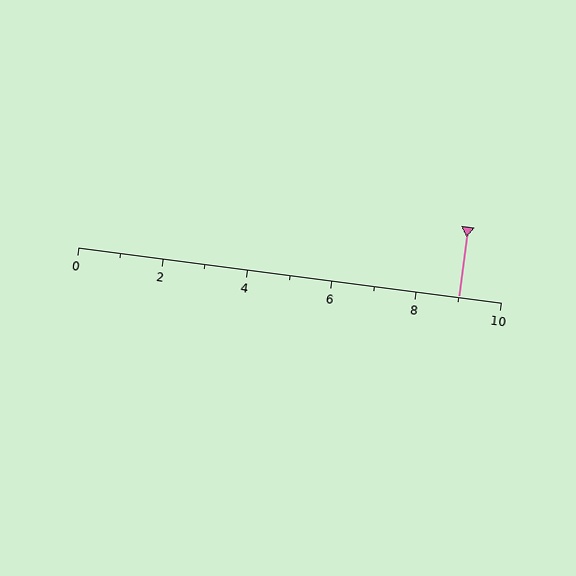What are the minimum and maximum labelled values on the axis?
The axis runs from 0 to 10.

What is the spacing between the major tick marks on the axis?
The major ticks are spaced 2 apart.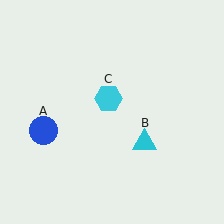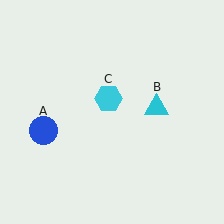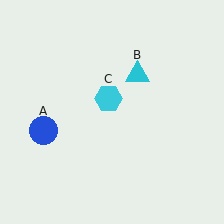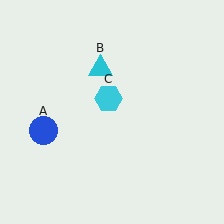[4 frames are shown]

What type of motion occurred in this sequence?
The cyan triangle (object B) rotated counterclockwise around the center of the scene.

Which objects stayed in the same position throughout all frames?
Blue circle (object A) and cyan hexagon (object C) remained stationary.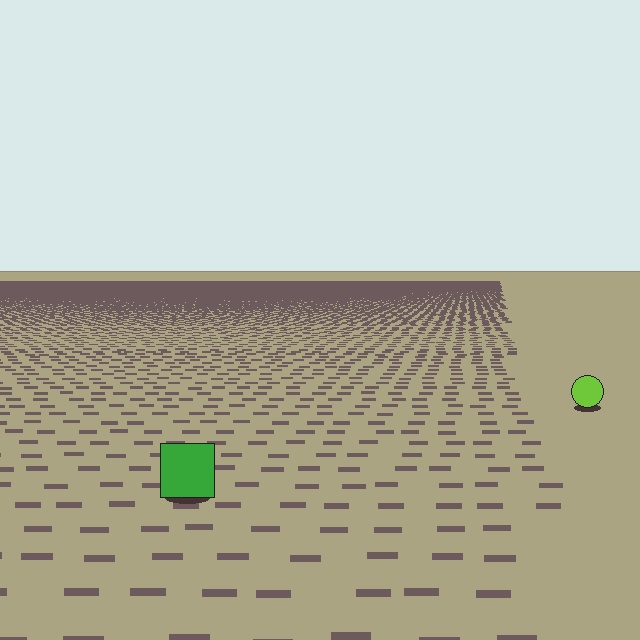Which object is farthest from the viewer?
The lime circle is farthest from the viewer. It appears smaller and the ground texture around it is denser.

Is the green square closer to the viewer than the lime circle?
Yes. The green square is closer — you can tell from the texture gradient: the ground texture is coarser near it.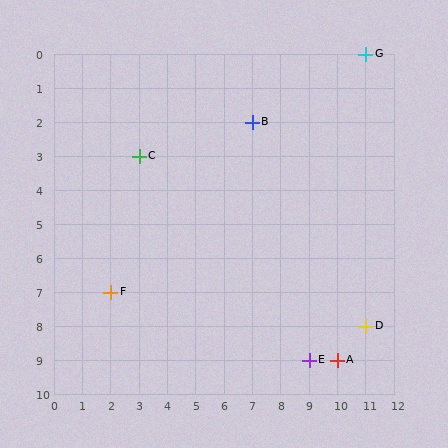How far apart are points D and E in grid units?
Points D and E are 2 columns and 1 row apart (about 2.2 grid units diagonally).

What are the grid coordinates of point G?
Point G is at grid coordinates (11, 0).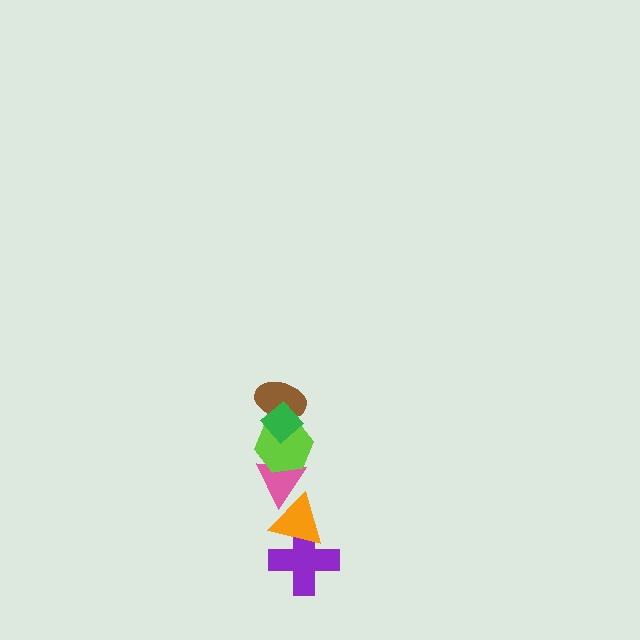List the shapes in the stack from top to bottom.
From top to bottom: the green diamond, the brown ellipse, the lime hexagon, the pink triangle, the orange triangle, the purple cross.